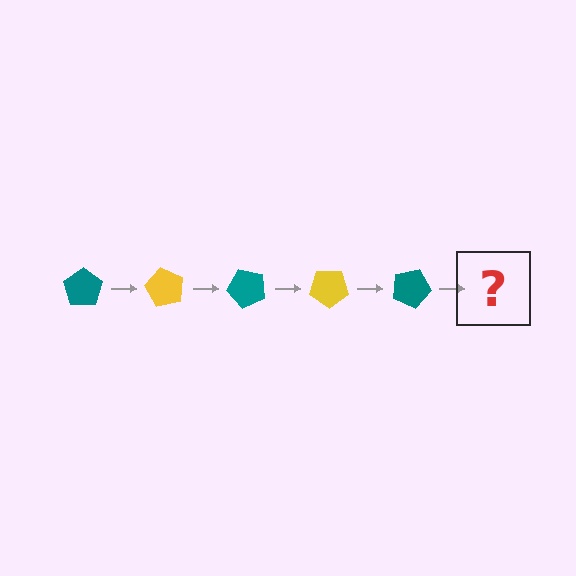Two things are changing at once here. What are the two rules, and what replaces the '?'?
The two rules are that it rotates 60 degrees each step and the color cycles through teal and yellow. The '?' should be a yellow pentagon, rotated 300 degrees from the start.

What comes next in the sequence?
The next element should be a yellow pentagon, rotated 300 degrees from the start.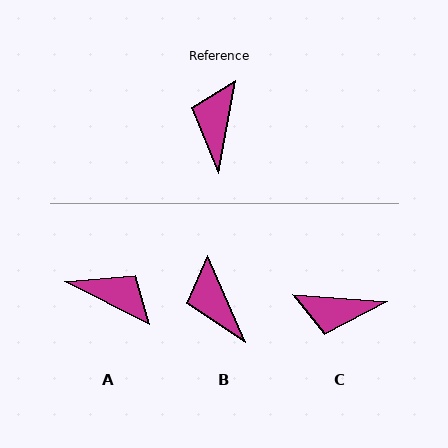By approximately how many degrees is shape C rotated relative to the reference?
Approximately 96 degrees counter-clockwise.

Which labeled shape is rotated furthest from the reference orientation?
A, about 107 degrees away.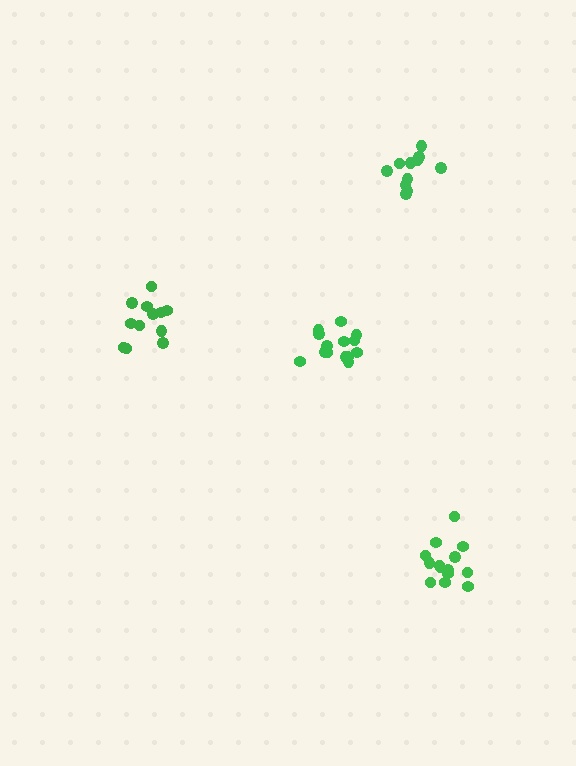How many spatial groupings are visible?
There are 4 spatial groupings.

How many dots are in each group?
Group 1: 11 dots, Group 2: 12 dots, Group 3: 14 dots, Group 4: 14 dots (51 total).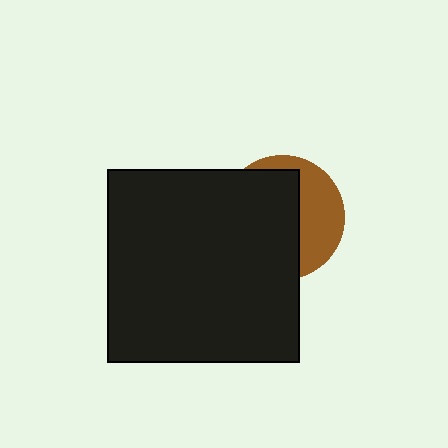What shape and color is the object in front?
The object in front is a black square.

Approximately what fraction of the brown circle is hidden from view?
Roughly 62% of the brown circle is hidden behind the black square.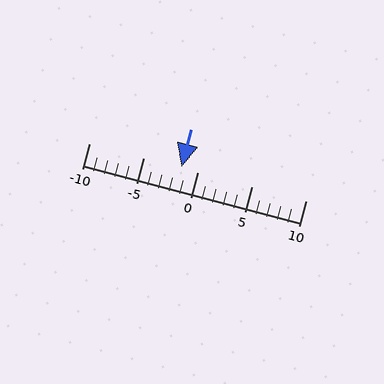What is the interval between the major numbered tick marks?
The major tick marks are spaced 5 units apart.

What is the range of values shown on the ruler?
The ruler shows values from -10 to 10.